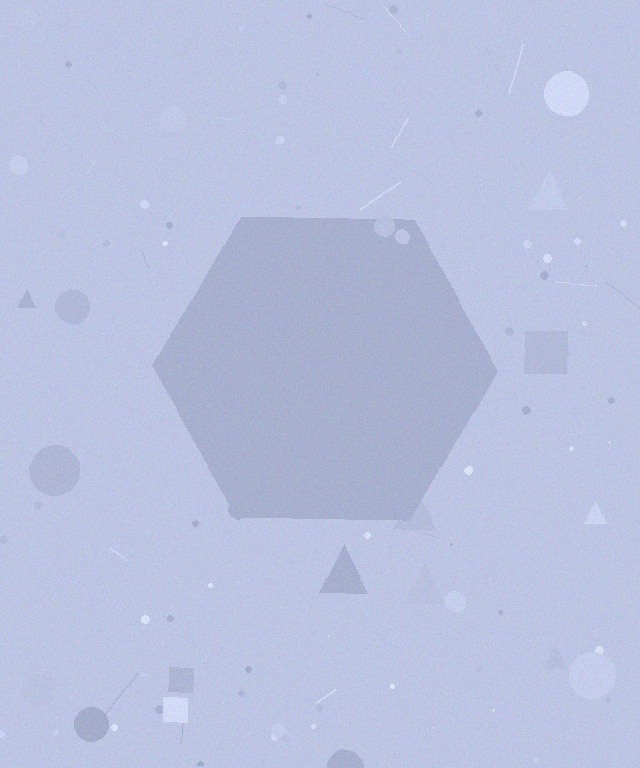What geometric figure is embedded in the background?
A hexagon is embedded in the background.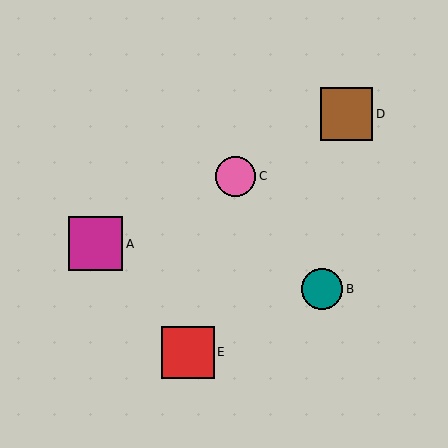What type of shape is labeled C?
Shape C is a pink circle.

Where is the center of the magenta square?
The center of the magenta square is at (95, 244).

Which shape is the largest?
The magenta square (labeled A) is the largest.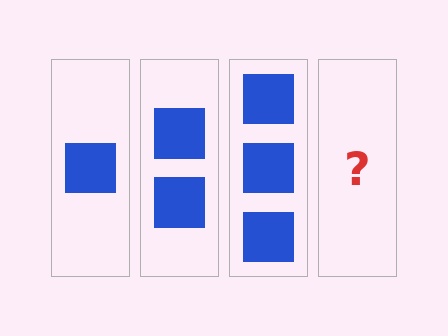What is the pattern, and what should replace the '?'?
The pattern is that each step adds one more square. The '?' should be 4 squares.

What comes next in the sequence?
The next element should be 4 squares.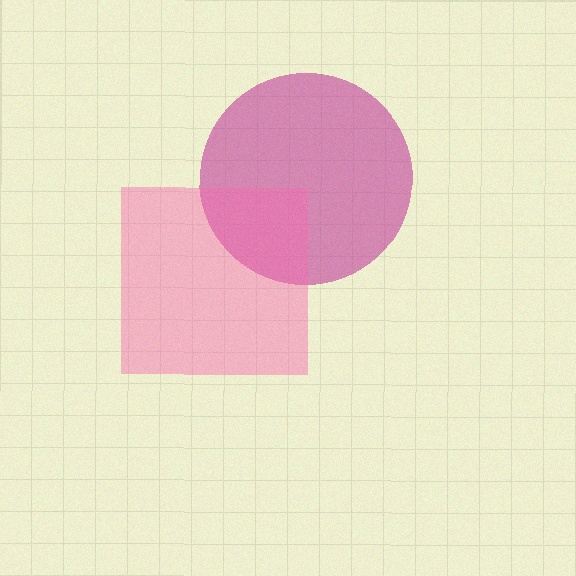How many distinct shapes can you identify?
There are 2 distinct shapes: a magenta circle, a pink square.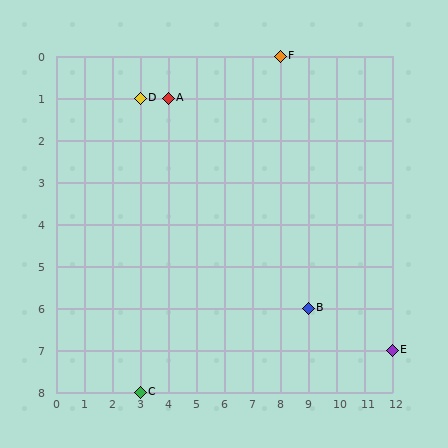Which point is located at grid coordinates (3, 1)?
Point D is at (3, 1).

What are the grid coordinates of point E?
Point E is at grid coordinates (12, 7).